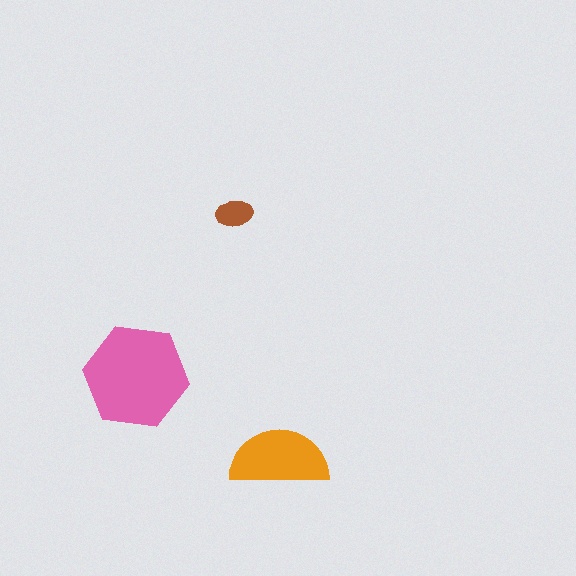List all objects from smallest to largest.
The brown ellipse, the orange semicircle, the pink hexagon.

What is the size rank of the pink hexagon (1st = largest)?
1st.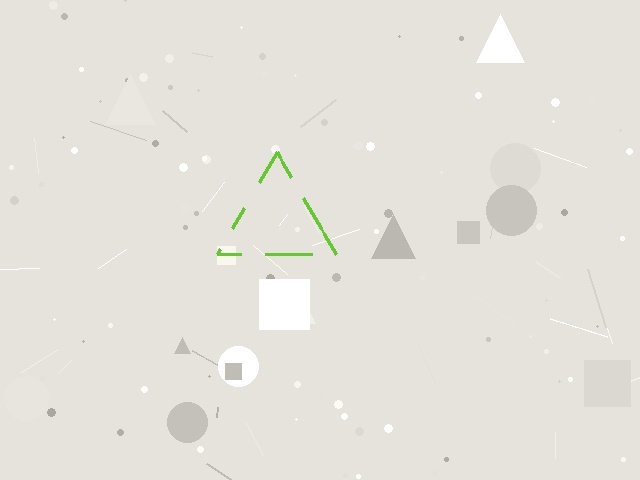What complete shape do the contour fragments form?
The contour fragments form a triangle.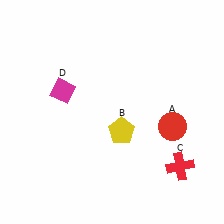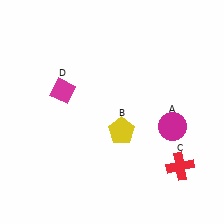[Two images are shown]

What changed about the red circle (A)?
In Image 1, A is red. In Image 2, it changed to magenta.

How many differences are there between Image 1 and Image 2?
There is 1 difference between the two images.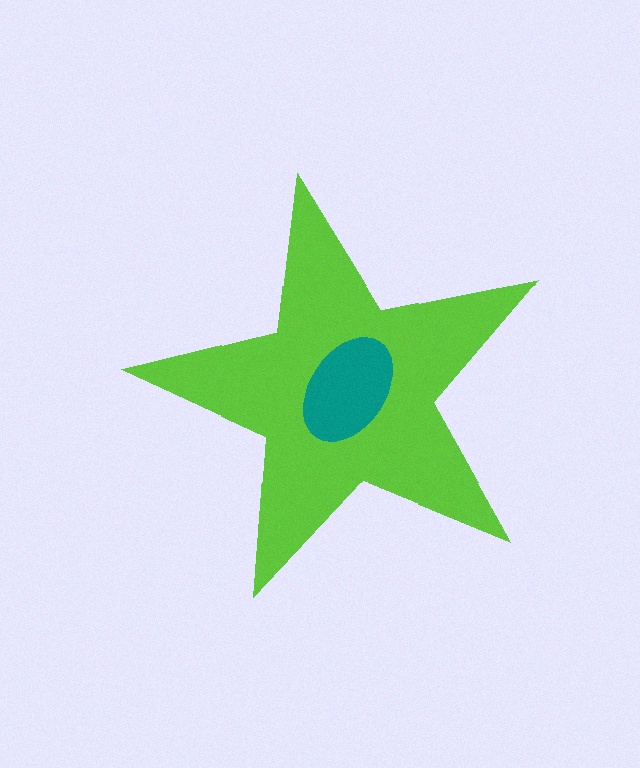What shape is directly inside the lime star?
The teal ellipse.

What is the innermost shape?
The teal ellipse.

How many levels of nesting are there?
2.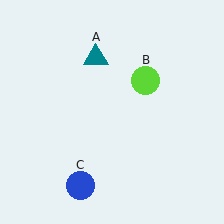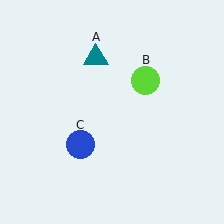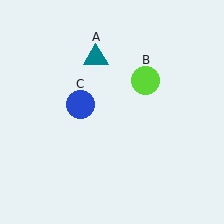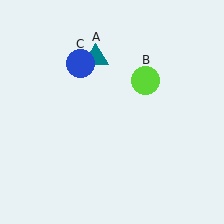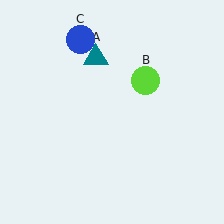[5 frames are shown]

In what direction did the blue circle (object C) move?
The blue circle (object C) moved up.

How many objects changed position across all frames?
1 object changed position: blue circle (object C).